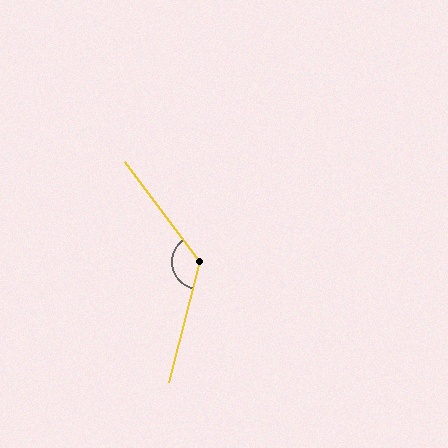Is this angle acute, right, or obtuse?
It is obtuse.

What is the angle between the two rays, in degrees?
Approximately 129 degrees.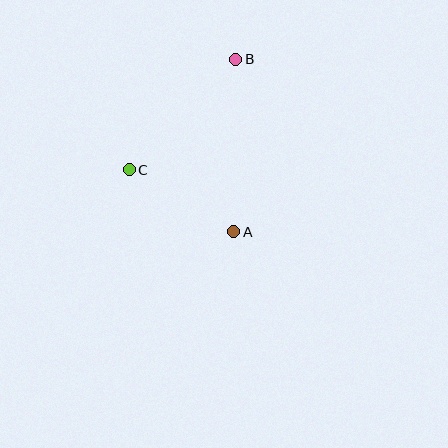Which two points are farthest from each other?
Points A and B are farthest from each other.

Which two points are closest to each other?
Points A and C are closest to each other.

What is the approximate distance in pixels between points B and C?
The distance between B and C is approximately 153 pixels.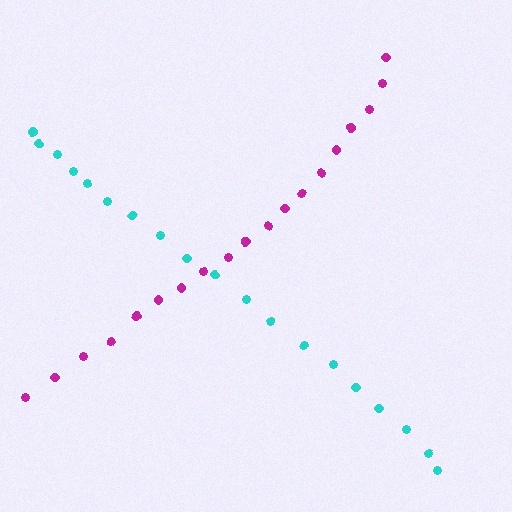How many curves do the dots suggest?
There are 2 distinct paths.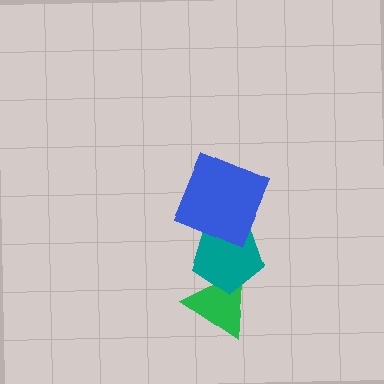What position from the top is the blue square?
The blue square is 1st from the top.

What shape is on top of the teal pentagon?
The blue square is on top of the teal pentagon.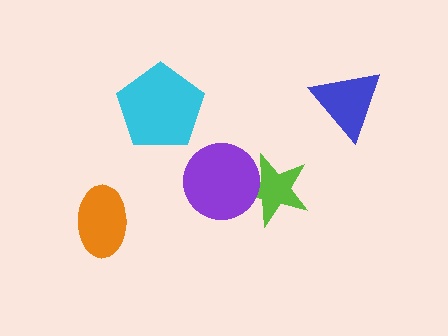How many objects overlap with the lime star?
1 object overlaps with the lime star.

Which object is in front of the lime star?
The purple circle is in front of the lime star.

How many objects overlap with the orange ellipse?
0 objects overlap with the orange ellipse.